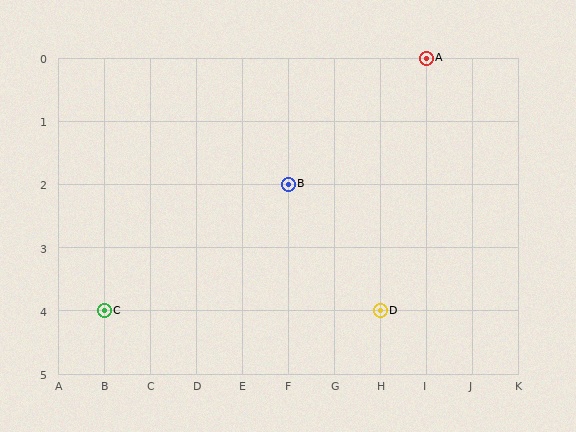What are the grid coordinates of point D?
Point D is at grid coordinates (H, 4).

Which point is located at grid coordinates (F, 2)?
Point B is at (F, 2).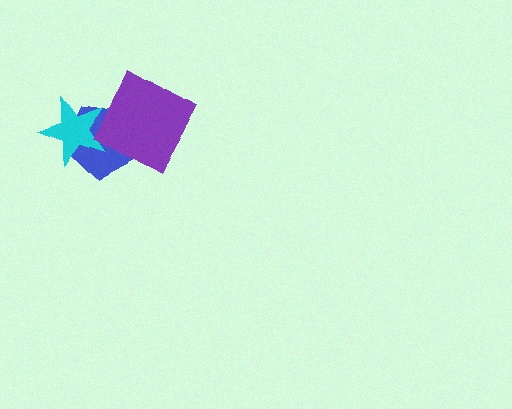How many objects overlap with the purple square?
1 object overlaps with the purple square.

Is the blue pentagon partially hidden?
Yes, it is partially covered by another shape.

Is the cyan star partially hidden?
No, no other shape covers it.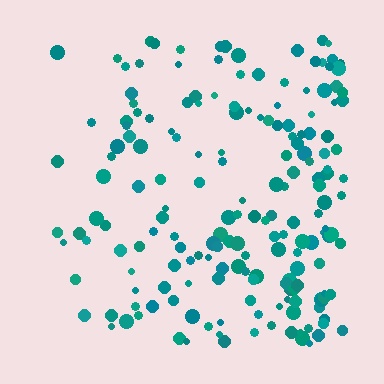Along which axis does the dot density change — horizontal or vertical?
Horizontal.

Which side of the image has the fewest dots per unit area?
The left.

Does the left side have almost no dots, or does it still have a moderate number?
Still a moderate number, just noticeably fewer than the right.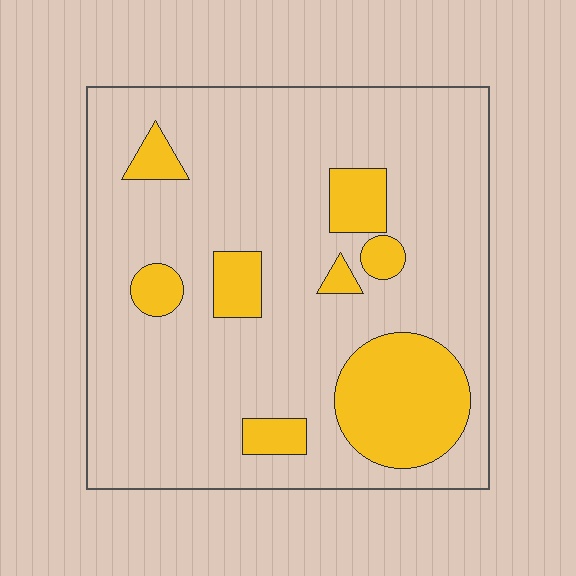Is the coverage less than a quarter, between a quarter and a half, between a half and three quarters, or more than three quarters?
Less than a quarter.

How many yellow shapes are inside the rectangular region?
8.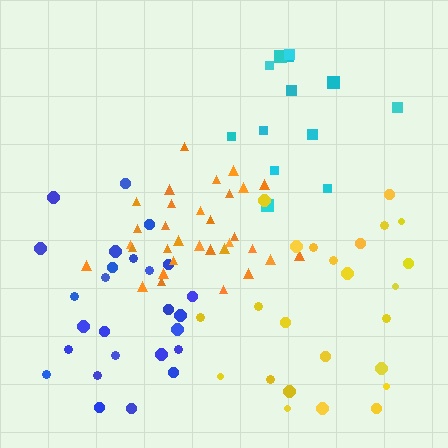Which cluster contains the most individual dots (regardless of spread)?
Orange (32).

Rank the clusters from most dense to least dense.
orange, blue, cyan, yellow.